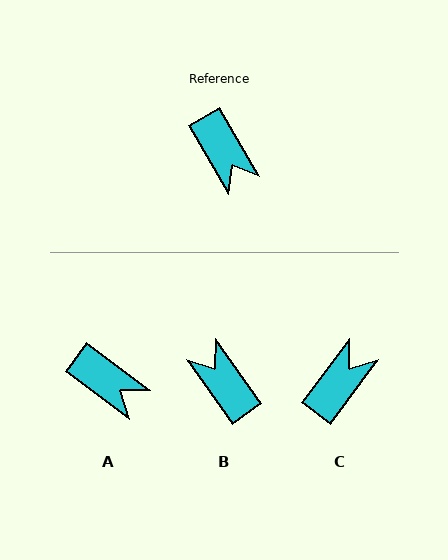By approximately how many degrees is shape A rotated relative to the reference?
Approximately 23 degrees counter-clockwise.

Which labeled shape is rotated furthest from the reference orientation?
B, about 175 degrees away.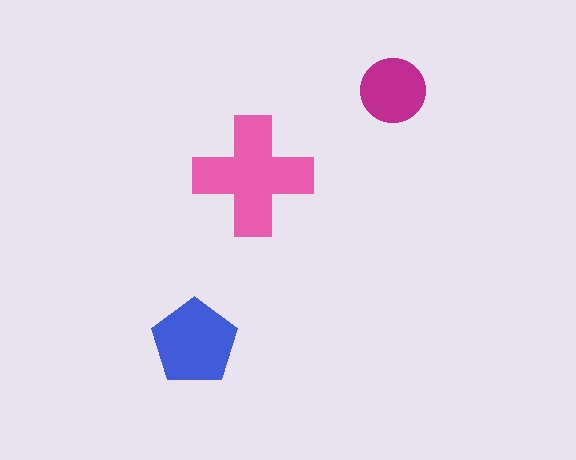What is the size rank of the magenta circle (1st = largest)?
3rd.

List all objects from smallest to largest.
The magenta circle, the blue pentagon, the pink cross.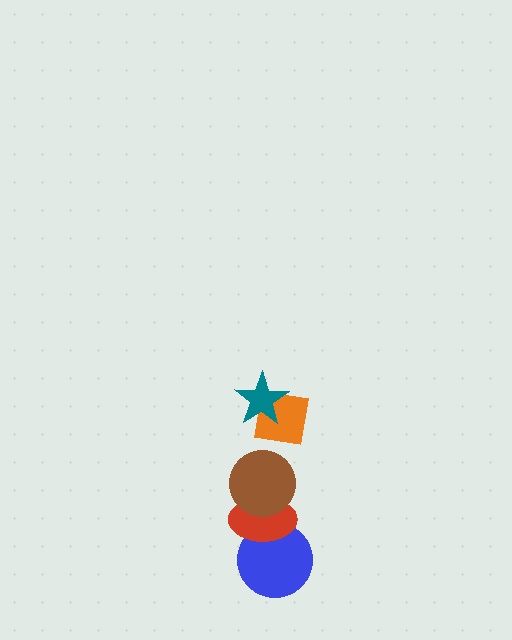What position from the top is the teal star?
The teal star is 1st from the top.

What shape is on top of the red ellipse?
The brown circle is on top of the red ellipse.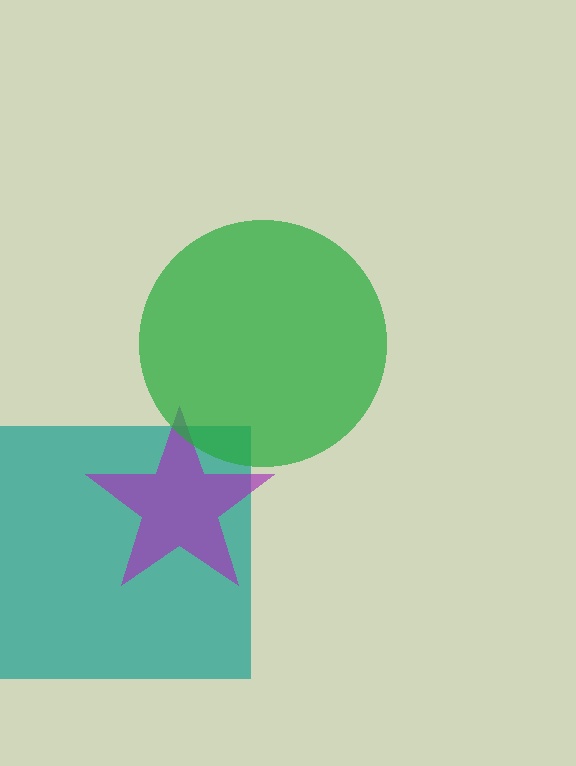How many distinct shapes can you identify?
There are 3 distinct shapes: a teal square, a purple star, a green circle.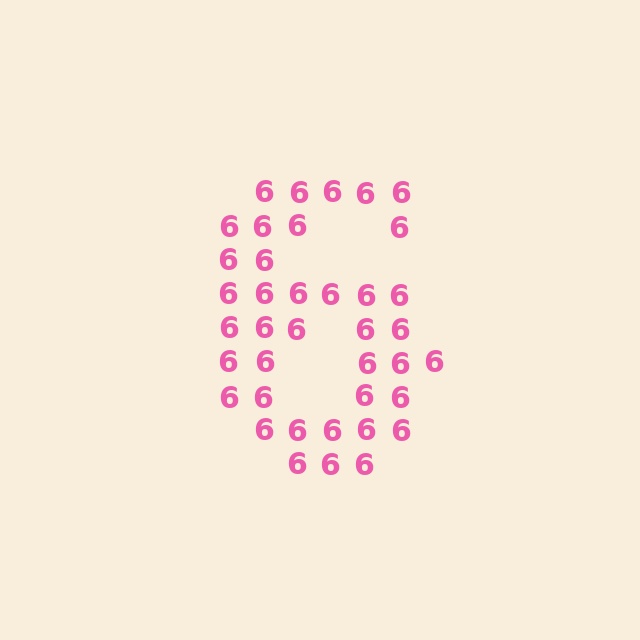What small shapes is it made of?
It is made of small digit 6's.